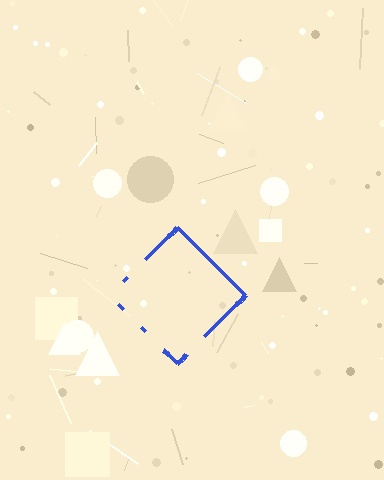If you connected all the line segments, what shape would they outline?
They would outline a diamond.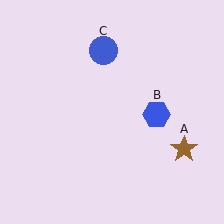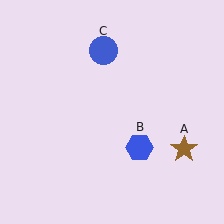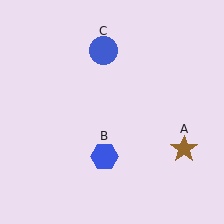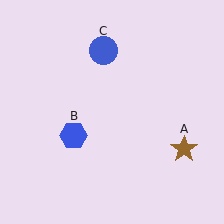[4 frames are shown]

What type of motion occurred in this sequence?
The blue hexagon (object B) rotated clockwise around the center of the scene.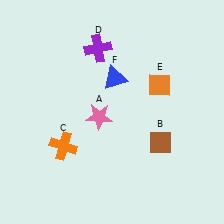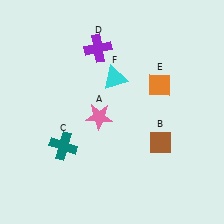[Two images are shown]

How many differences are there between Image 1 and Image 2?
There are 2 differences between the two images.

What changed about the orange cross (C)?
In Image 1, C is orange. In Image 2, it changed to teal.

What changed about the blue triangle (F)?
In Image 1, F is blue. In Image 2, it changed to cyan.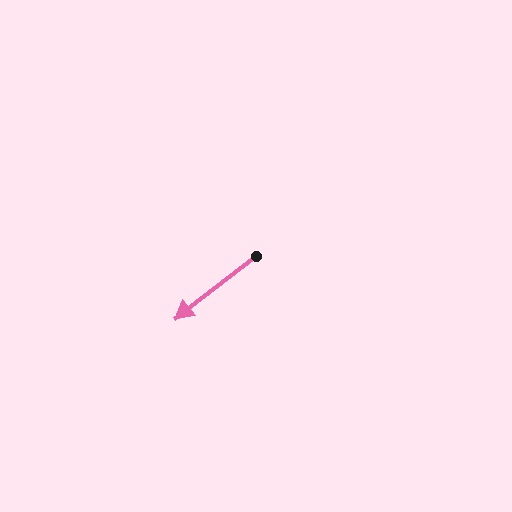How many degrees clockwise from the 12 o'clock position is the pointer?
Approximately 232 degrees.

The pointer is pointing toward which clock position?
Roughly 8 o'clock.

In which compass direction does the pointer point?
Southwest.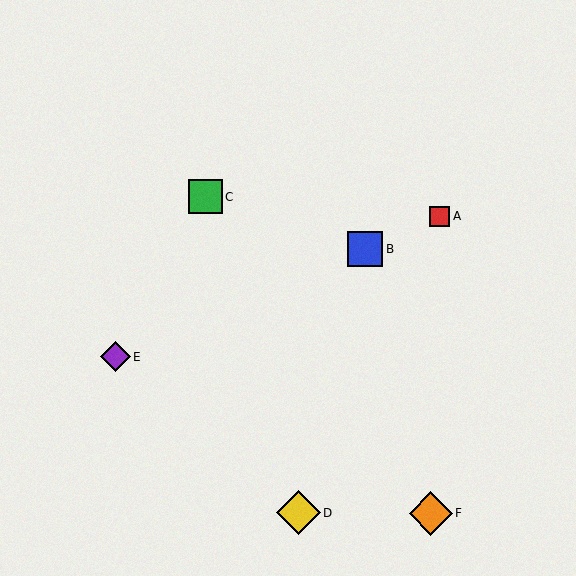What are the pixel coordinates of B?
Object B is at (365, 249).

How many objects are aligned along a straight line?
3 objects (A, B, E) are aligned along a straight line.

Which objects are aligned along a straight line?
Objects A, B, E are aligned along a straight line.